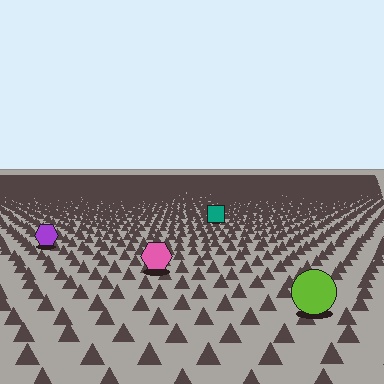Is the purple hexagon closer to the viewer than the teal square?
Yes. The purple hexagon is closer — you can tell from the texture gradient: the ground texture is coarser near it.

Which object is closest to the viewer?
The lime circle is closest. The texture marks near it are larger and more spread out.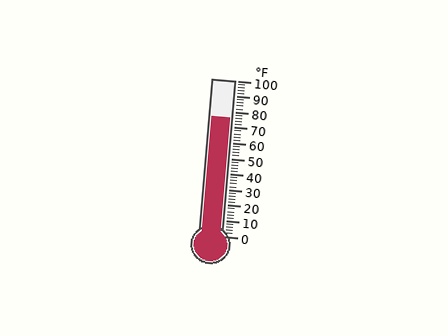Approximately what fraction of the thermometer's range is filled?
The thermometer is filled to approximately 75% of its range.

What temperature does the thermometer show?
The thermometer shows approximately 76°F.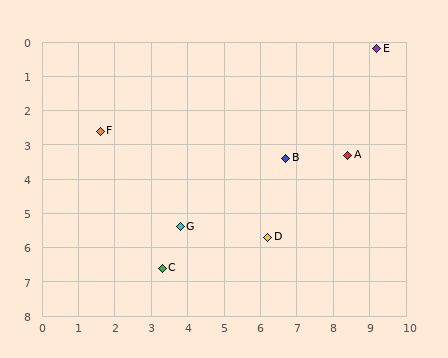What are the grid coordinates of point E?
Point E is at approximately (9.2, 0.2).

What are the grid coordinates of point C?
Point C is at approximately (3.3, 6.6).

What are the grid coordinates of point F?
Point F is at approximately (1.6, 2.6).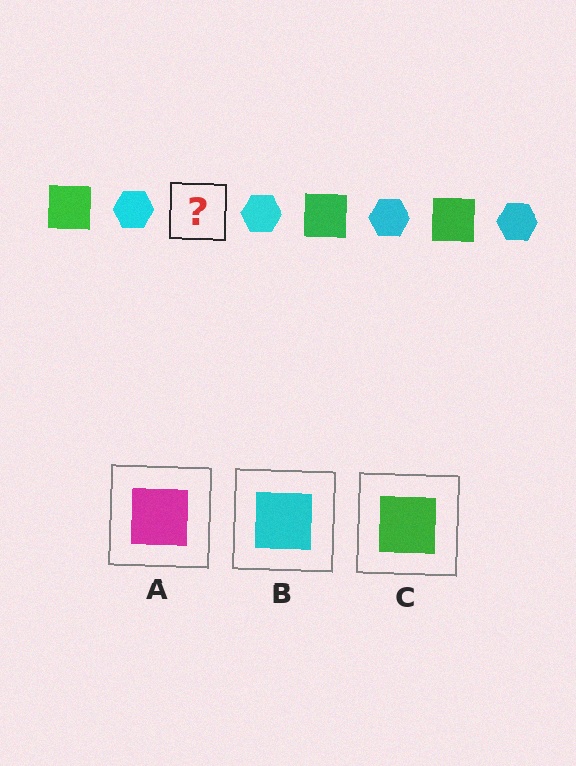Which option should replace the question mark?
Option C.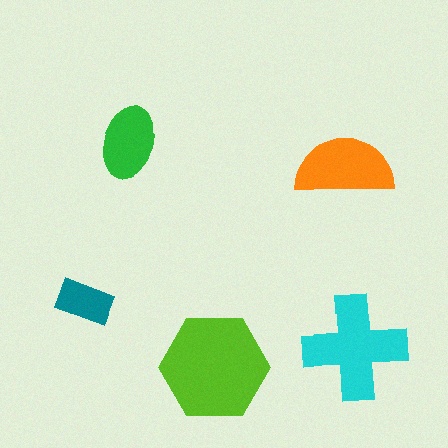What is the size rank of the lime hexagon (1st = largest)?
1st.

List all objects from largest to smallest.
The lime hexagon, the cyan cross, the orange semicircle, the green ellipse, the teal rectangle.